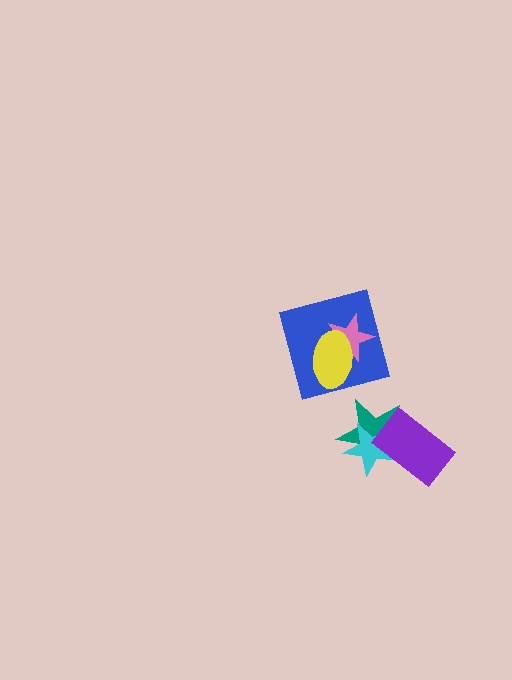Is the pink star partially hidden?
Yes, it is partially covered by another shape.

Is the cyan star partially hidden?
Yes, it is partially covered by another shape.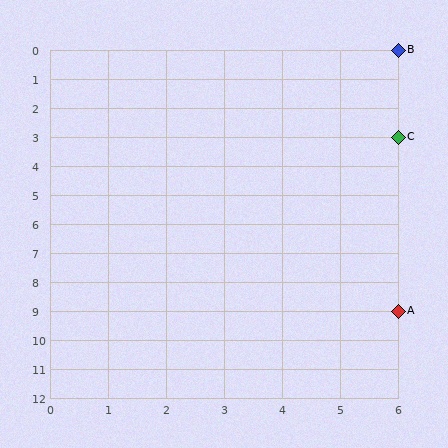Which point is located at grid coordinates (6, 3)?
Point C is at (6, 3).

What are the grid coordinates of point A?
Point A is at grid coordinates (6, 9).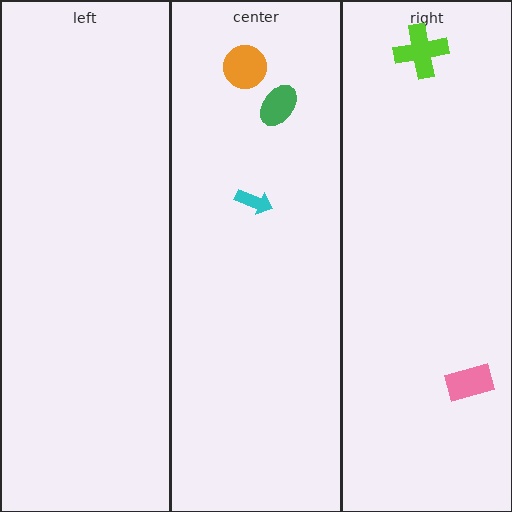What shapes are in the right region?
The lime cross, the pink rectangle.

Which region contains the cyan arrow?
The center region.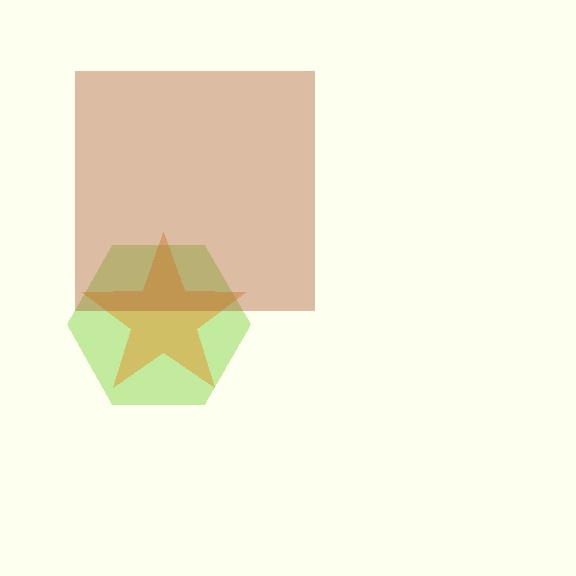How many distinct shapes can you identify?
There are 3 distinct shapes: a lime hexagon, an orange star, a brown square.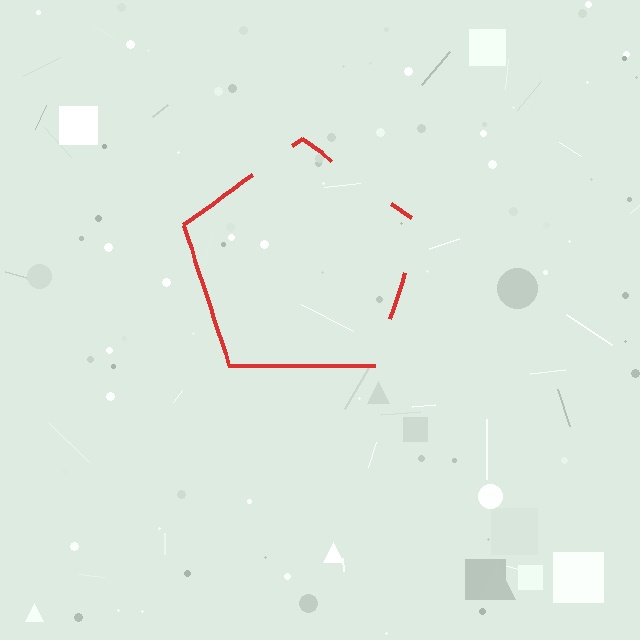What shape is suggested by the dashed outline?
The dashed outline suggests a pentagon.